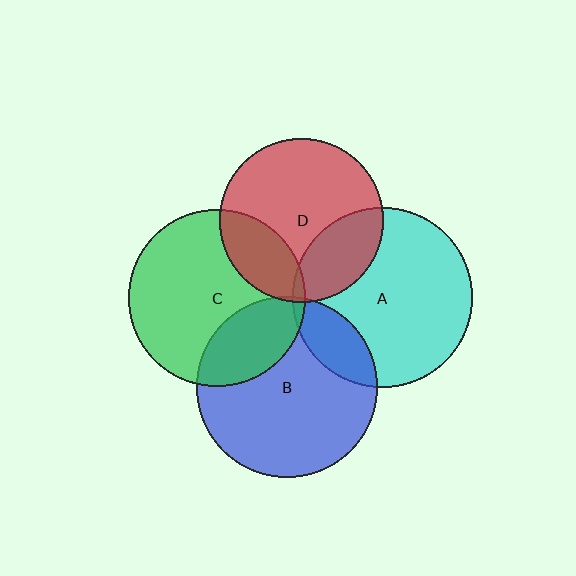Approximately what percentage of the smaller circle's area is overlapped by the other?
Approximately 5%.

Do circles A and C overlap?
Yes.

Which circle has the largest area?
Circle B (blue).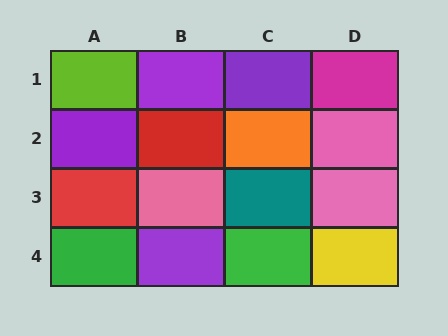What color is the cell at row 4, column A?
Green.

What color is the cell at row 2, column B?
Red.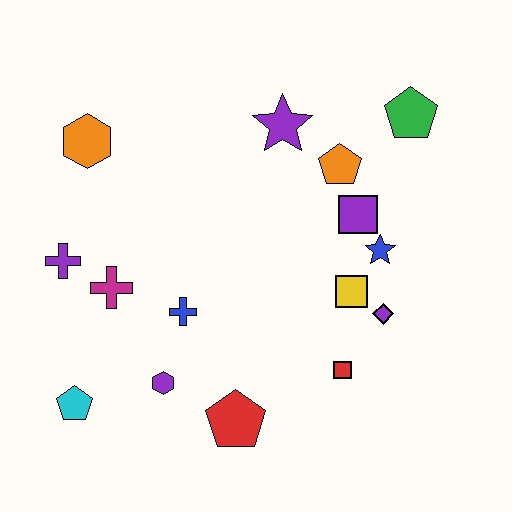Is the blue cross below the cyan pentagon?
No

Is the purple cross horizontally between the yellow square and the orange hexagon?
No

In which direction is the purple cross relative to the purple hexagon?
The purple cross is above the purple hexagon.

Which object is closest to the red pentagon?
The purple hexagon is closest to the red pentagon.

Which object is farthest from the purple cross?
The green pentagon is farthest from the purple cross.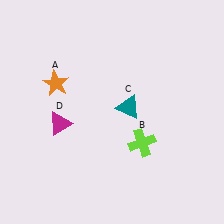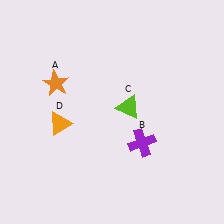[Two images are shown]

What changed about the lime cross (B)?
In Image 1, B is lime. In Image 2, it changed to purple.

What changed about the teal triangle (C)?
In Image 1, C is teal. In Image 2, it changed to lime.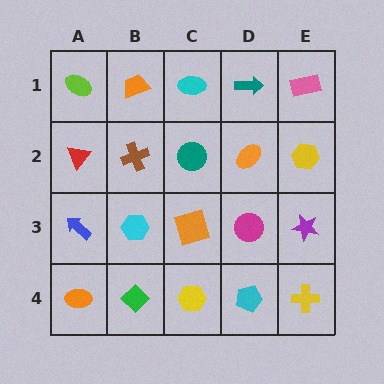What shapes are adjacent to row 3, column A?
A red triangle (row 2, column A), an orange ellipse (row 4, column A), a cyan hexagon (row 3, column B).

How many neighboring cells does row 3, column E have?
3.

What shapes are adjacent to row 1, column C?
A teal circle (row 2, column C), an orange trapezoid (row 1, column B), a teal arrow (row 1, column D).